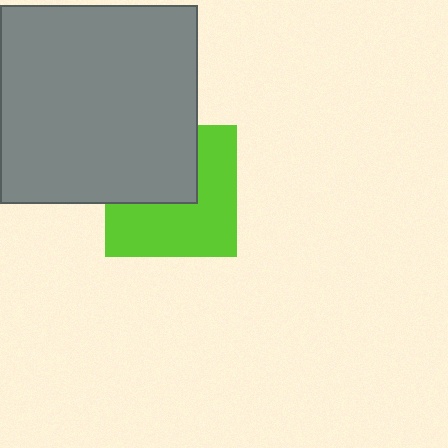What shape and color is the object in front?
The object in front is a gray square.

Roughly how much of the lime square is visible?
About half of it is visible (roughly 59%).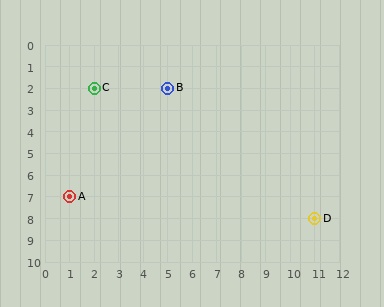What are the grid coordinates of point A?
Point A is at grid coordinates (1, 7).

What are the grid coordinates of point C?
Point C is at grid coordinates (2, 2).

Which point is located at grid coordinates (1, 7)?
Point A is at (1, 7).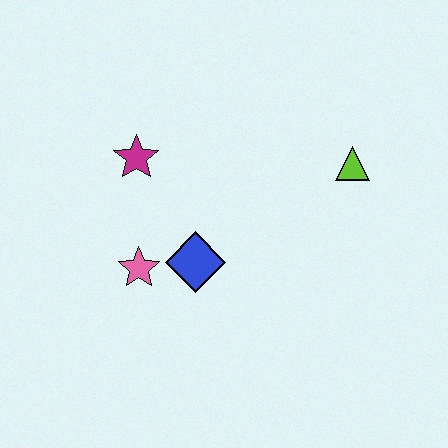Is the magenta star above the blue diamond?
Yes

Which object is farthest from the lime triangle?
The pink star is farthest from the lime triangle.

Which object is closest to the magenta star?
The pink star is closest to the magenta star.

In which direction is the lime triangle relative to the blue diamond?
The lime triangle is to the right of the blue diamond.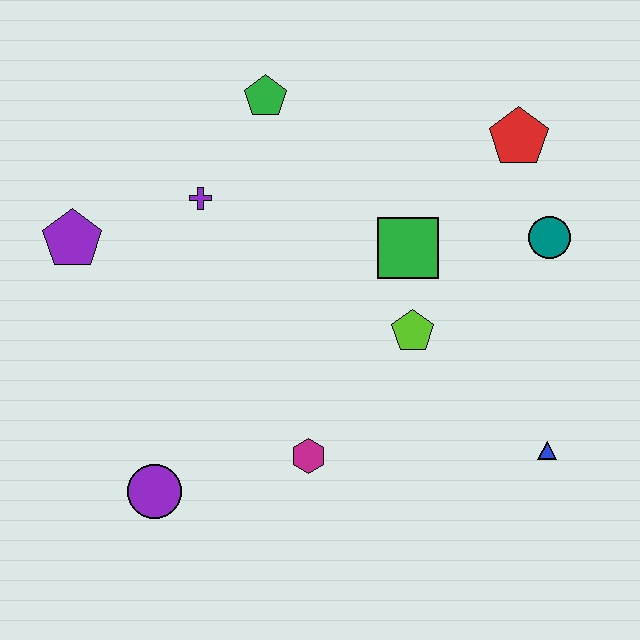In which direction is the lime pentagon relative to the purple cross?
The lime pentagon is to the right of the purple cross.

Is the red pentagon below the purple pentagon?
No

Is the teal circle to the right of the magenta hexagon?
Yes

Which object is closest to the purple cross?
The green pentagon is closest to the purple cross.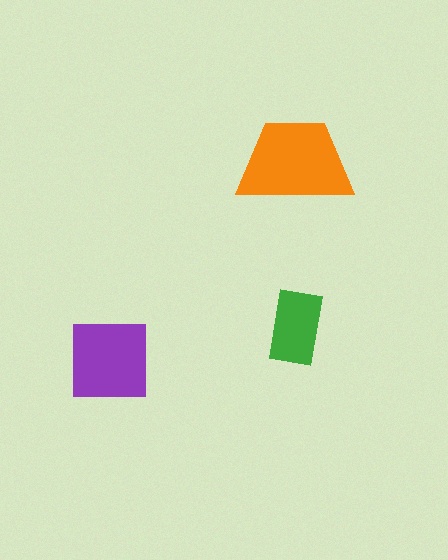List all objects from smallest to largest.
The green rectangle, the purple square, the orange trapezoid.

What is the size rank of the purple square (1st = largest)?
2nd.